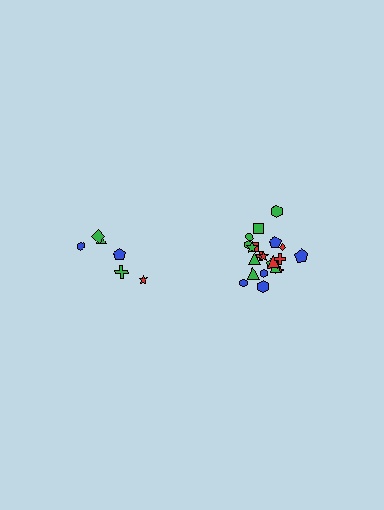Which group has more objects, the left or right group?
The right group.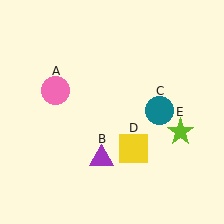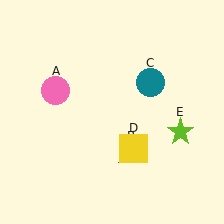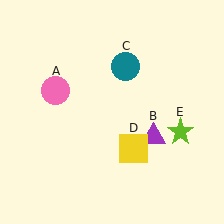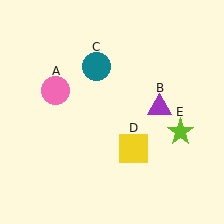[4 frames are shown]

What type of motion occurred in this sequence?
The purple triangle (object B), teal circle (object C) rotated counterclockwise around the center of the scene.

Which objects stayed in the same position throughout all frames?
Pink circle (object A) and yellow square (object D) and lime star (object E) remained stationary.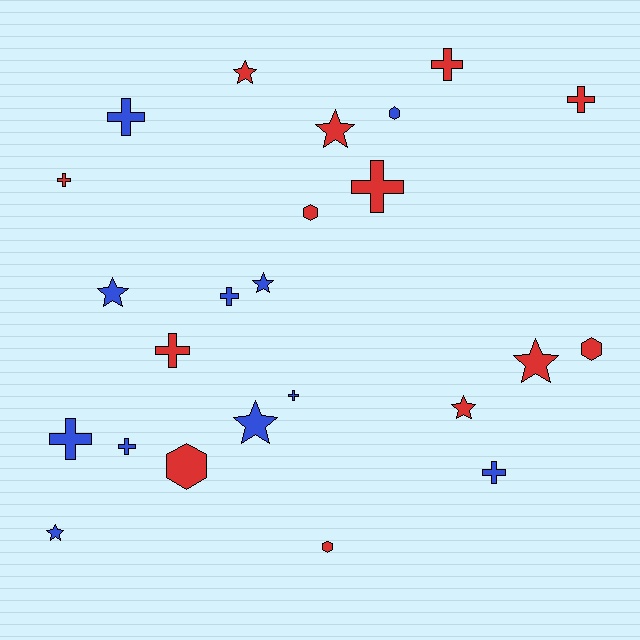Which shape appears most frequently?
Cross, with 11 objects.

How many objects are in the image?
There are 24 objects.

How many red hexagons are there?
There are 4 red hexagons.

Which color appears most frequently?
Red, with 13 objects.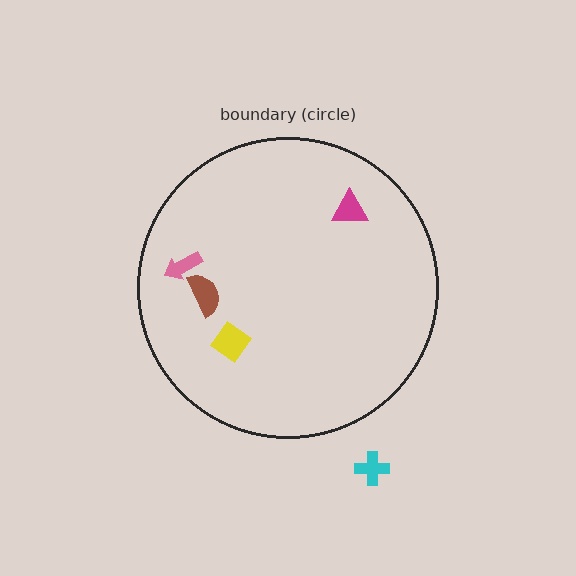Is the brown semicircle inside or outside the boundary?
Inside.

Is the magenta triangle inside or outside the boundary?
Inside.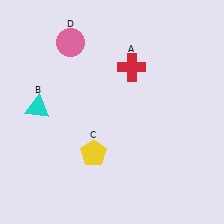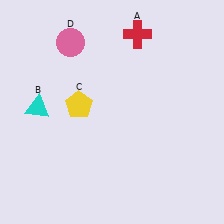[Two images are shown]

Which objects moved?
The objects that moved are: the red cross (A), the yellow pentagon (C).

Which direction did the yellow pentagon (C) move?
The yellow pentagon (C) moved up.